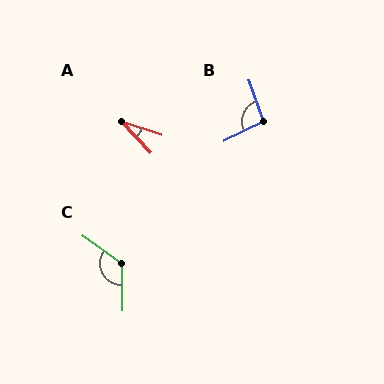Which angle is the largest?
C, at approximately 125 degrees.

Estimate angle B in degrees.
Approximately 98 degrees.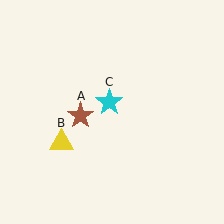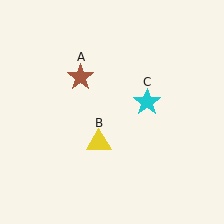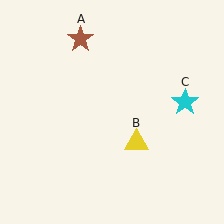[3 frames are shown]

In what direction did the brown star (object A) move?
The brown star (object A) moved up.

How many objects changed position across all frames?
3 objects changed position: brown star (object A), yellow triangle (object B), cyan star (object C).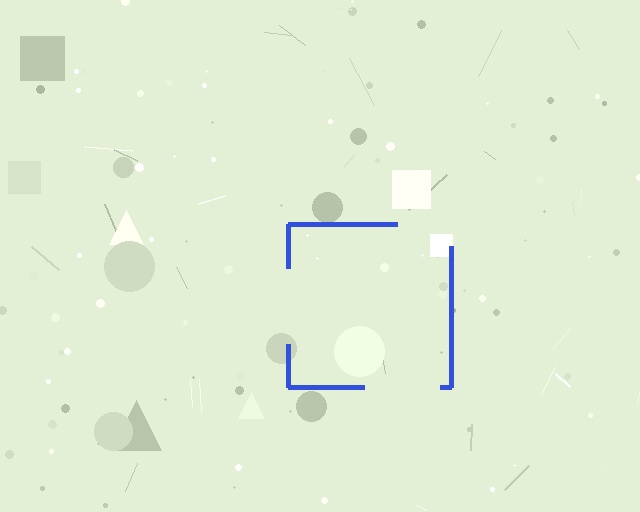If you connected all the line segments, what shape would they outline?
They would outline a square.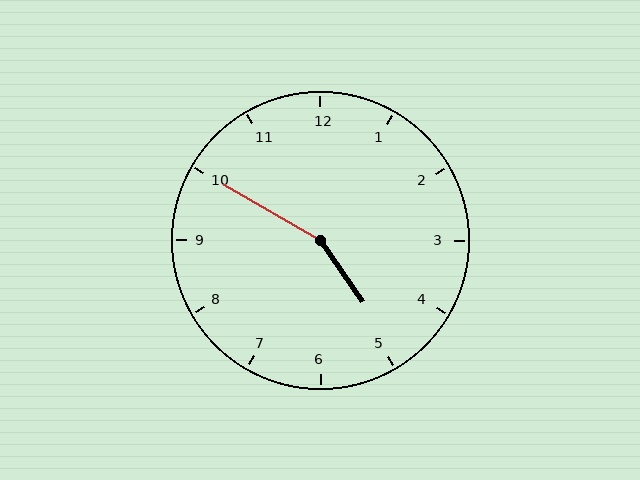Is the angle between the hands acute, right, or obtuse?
It is obtuse.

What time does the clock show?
4:50.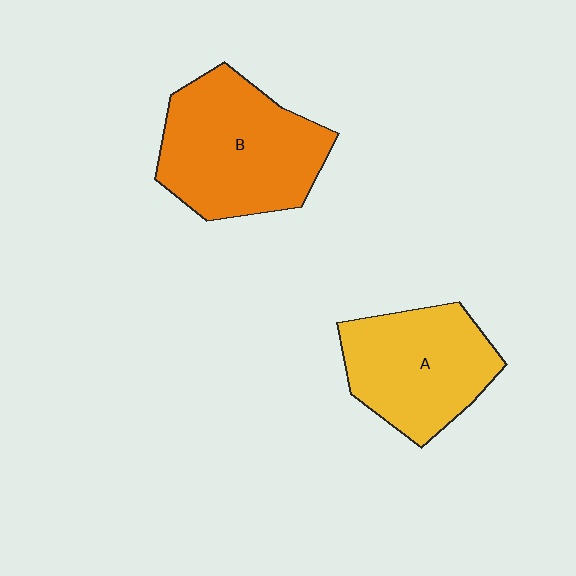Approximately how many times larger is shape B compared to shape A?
Approximately 1.2 times.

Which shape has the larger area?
Shape B (orange).